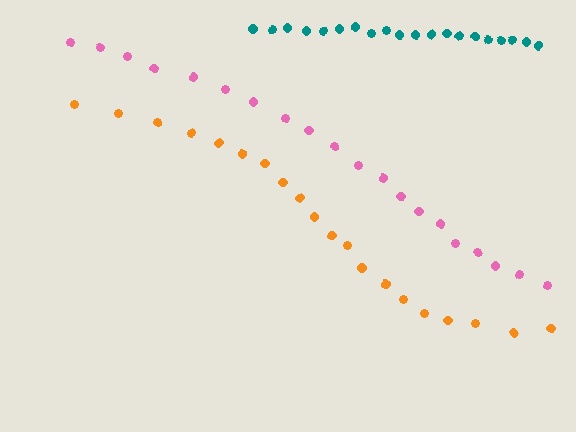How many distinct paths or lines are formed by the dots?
There are 3 distinct paths.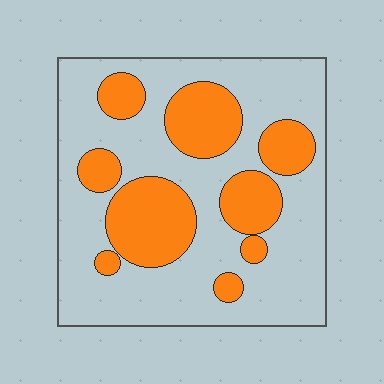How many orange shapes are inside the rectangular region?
9.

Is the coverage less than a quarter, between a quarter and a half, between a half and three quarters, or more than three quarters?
Between a quarter and a half.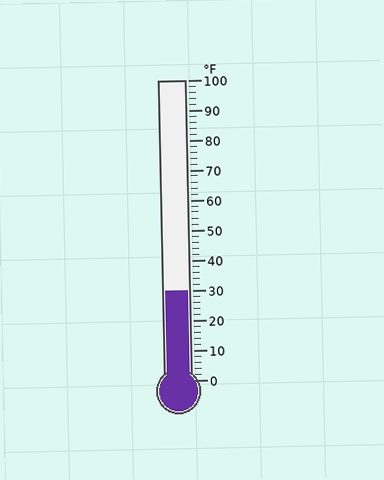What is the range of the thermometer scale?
The thermometer scale ranges from 0°F to 100°F.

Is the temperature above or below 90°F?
The temperature is below 90°F.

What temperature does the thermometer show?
The thermometer shows approximately 30°F.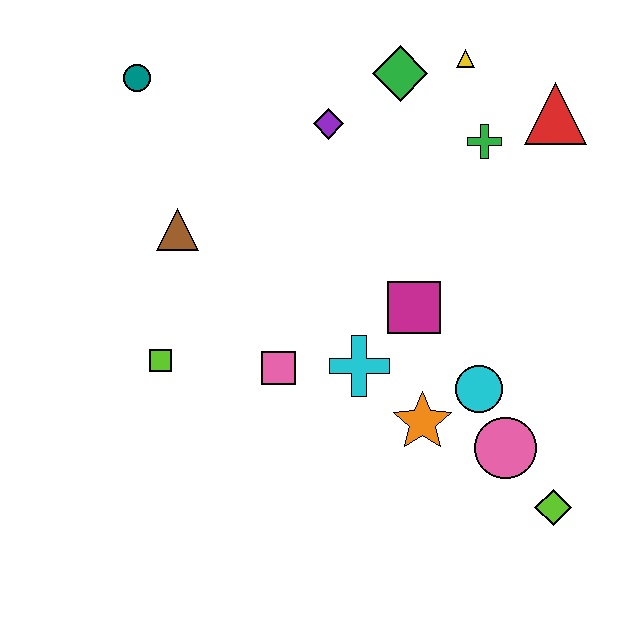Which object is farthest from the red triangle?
The lime square is farthest from the red triangle.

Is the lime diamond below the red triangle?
Yes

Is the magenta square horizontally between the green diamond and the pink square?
No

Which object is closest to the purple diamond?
The green diamond is closest to the purple diamond.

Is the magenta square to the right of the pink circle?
No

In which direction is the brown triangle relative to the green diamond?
The brown triangle is to the left of the green diamond.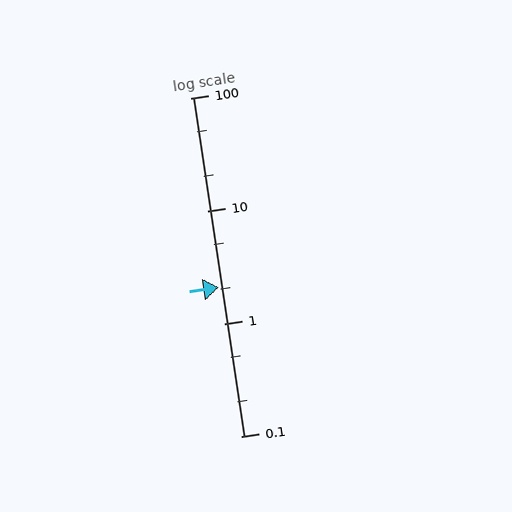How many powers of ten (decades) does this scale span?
The scale spans 3 decades, from 0.1 to 100.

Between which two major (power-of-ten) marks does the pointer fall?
The pointer is between 1 and 10.